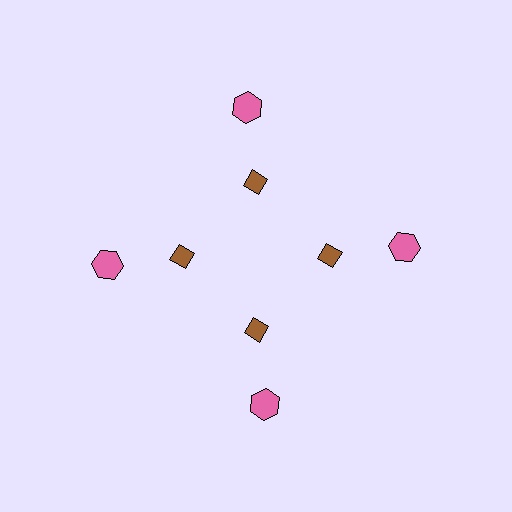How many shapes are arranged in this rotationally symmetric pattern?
There are 8 shapes, arranged in 4 groups of 2.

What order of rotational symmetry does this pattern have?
This pattern has 4-fold rotational symmetry.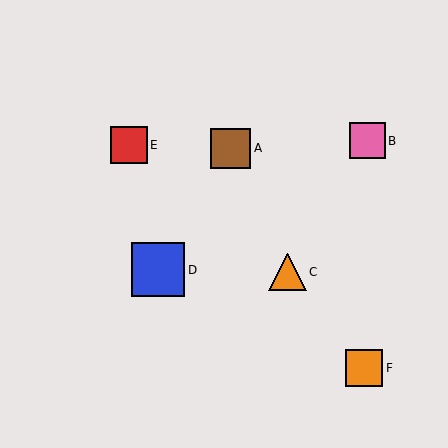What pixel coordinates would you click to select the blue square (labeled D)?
Click at (158, 270) to select the blue square D.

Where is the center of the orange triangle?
The center of the orange triangle is at (288, 272).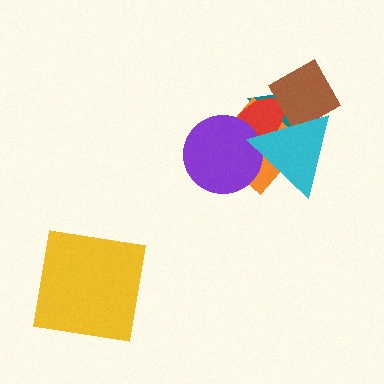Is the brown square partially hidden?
Yes, it is partially covered by another shape.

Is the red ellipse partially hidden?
Yes, it is partially covered by another shape.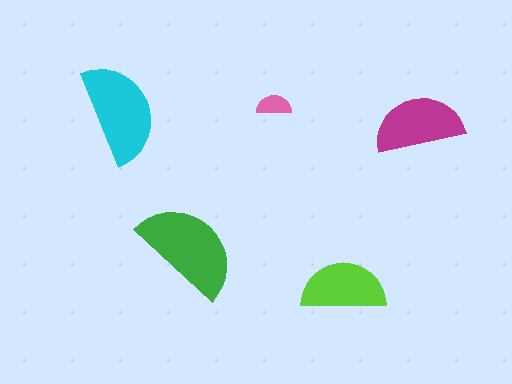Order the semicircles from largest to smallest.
the green one, the cyan one, the magenta one, the lime one, the pink one.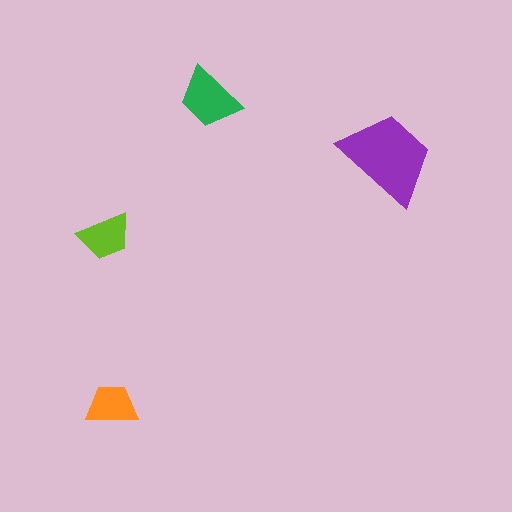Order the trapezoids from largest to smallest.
the purple one, the green one, the lime one, the orange one.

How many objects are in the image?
There are 4 objects in the image.